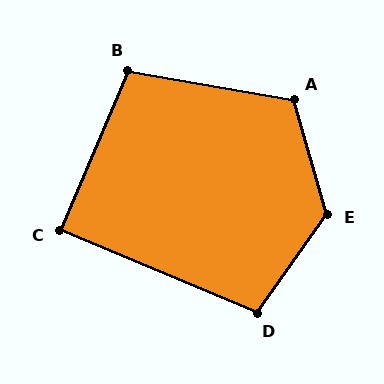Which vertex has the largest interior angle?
E, at approximately 128 degrees.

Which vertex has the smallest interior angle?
C, at approximately 90 degrees.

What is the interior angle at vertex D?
Approximately 103 degrees (obtuse).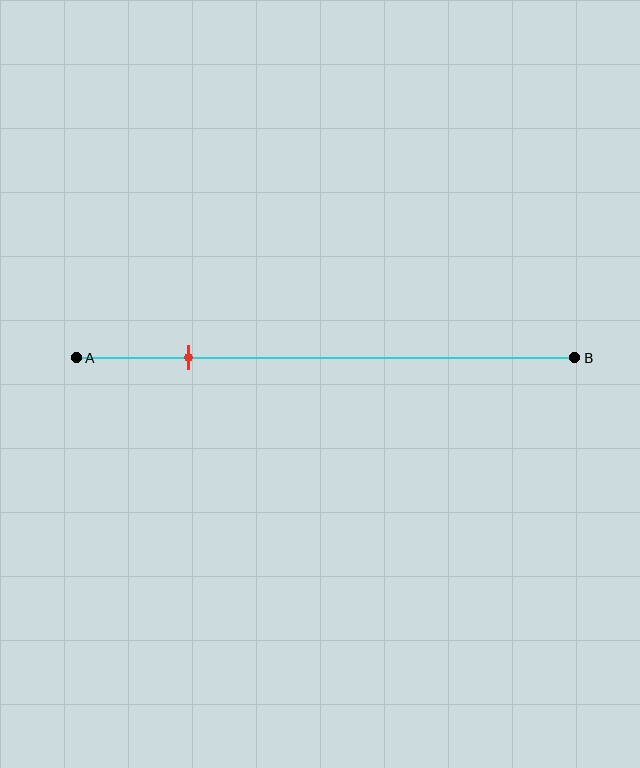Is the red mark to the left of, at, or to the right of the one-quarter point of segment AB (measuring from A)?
The red mark is approximately at the one-quarter point of segment AB.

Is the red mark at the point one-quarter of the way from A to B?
Yes, the mark is approximately at the one-quarter point.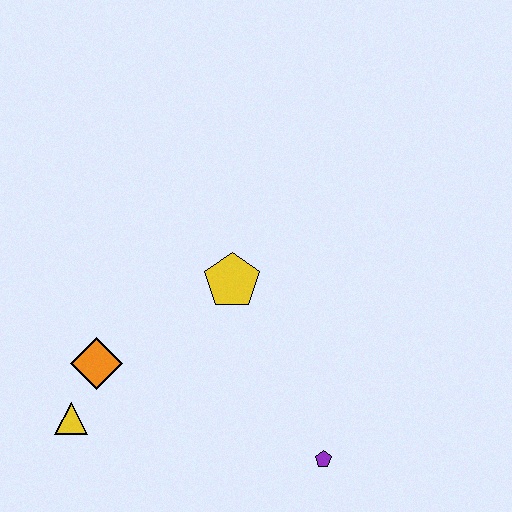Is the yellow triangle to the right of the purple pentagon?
No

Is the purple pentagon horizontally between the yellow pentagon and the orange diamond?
No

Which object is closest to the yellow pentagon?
The orange diamond is closest to the yellow pentagon.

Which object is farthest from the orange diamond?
The purple pentagon is farthest from the orange diamond.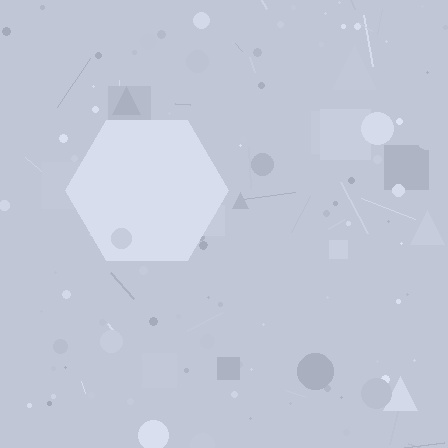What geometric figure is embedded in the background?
A hexagon is embedded in the background.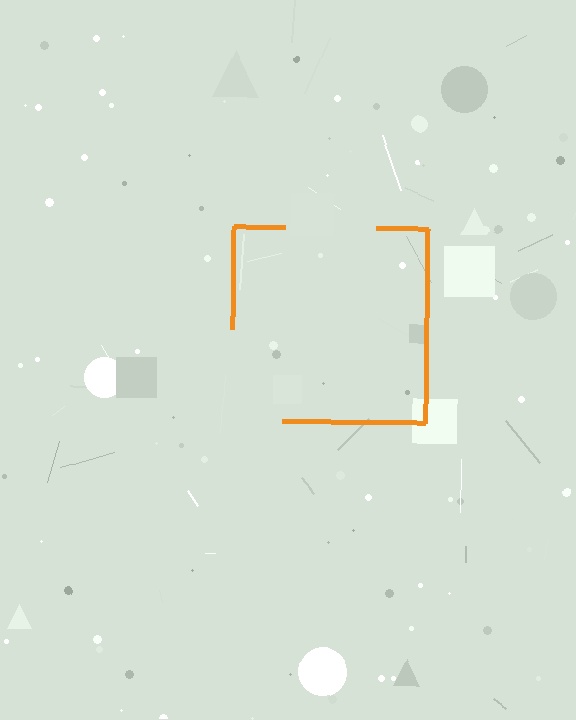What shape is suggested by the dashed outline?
The dashed outline suggests a square.